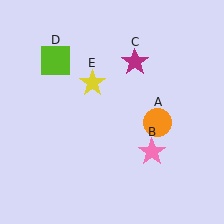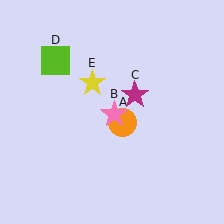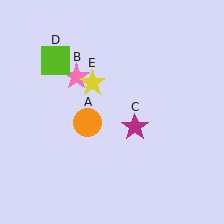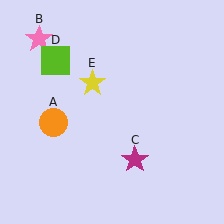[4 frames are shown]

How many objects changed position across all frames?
3 objects changed position: orange circle (object A), pink star (object B), magenta star (object C).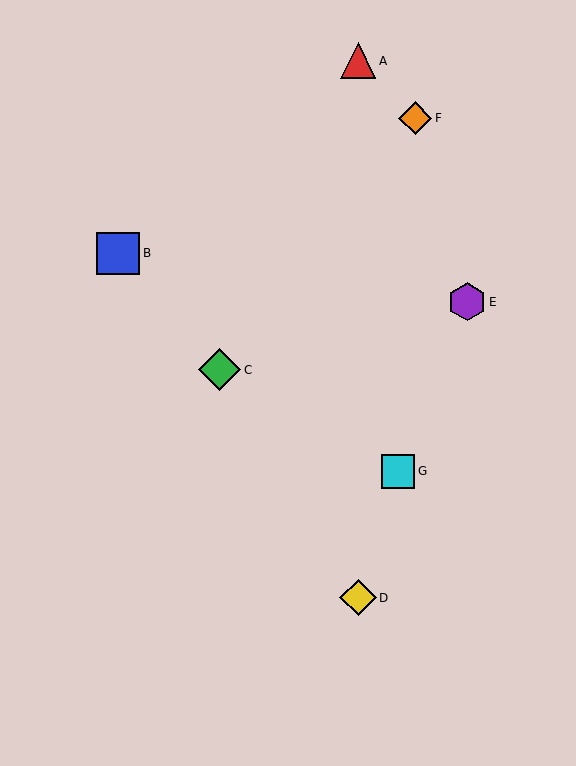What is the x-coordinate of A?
Object A is at x≈358.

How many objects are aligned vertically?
2 objects (A, D) are aligned vertically.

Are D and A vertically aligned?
Yes, both are at x≈358.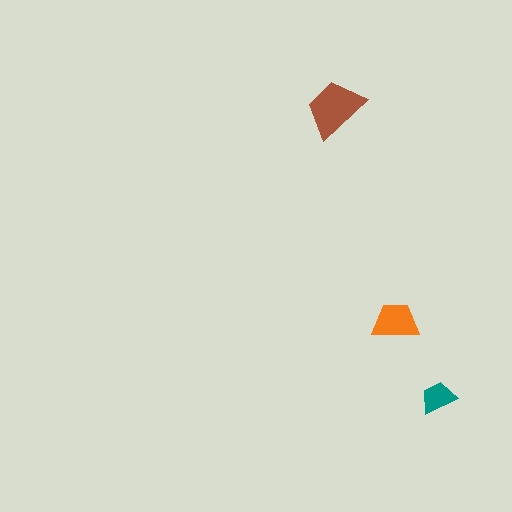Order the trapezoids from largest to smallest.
the brown one, the orange one, the teal one.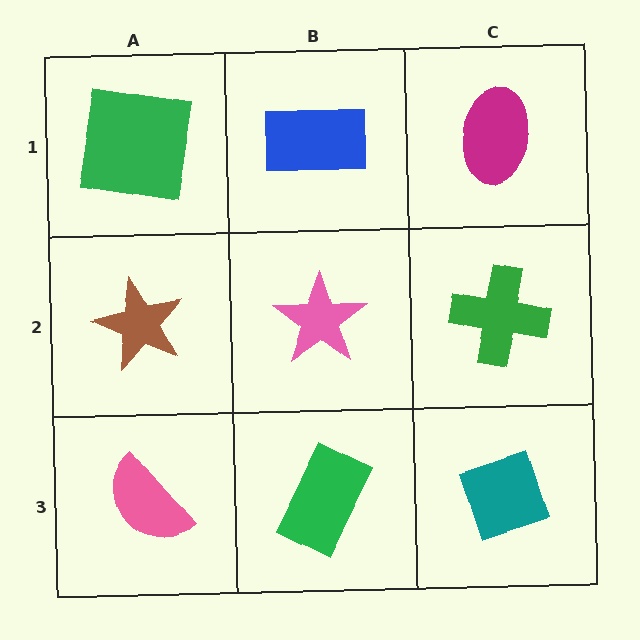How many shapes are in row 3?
3 shapes.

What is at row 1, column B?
A blue rectangle.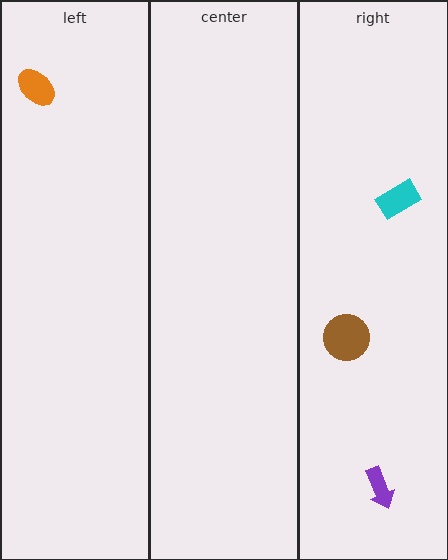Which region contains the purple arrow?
The right region.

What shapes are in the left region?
The orange ellipse.